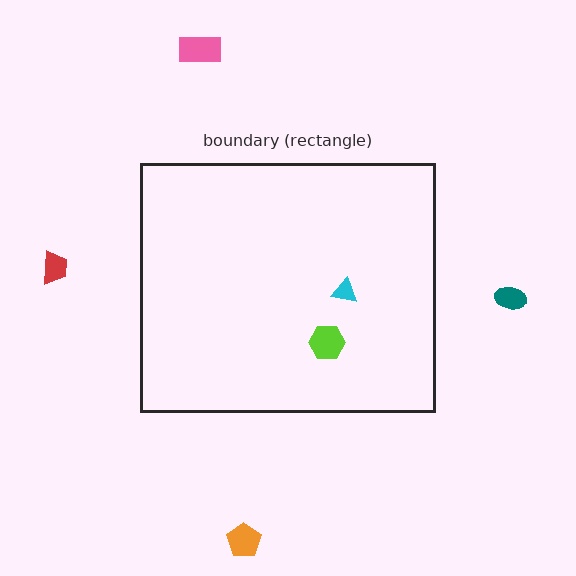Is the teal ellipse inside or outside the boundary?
Outside.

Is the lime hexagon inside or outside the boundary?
Inside.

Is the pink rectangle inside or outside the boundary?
Outside.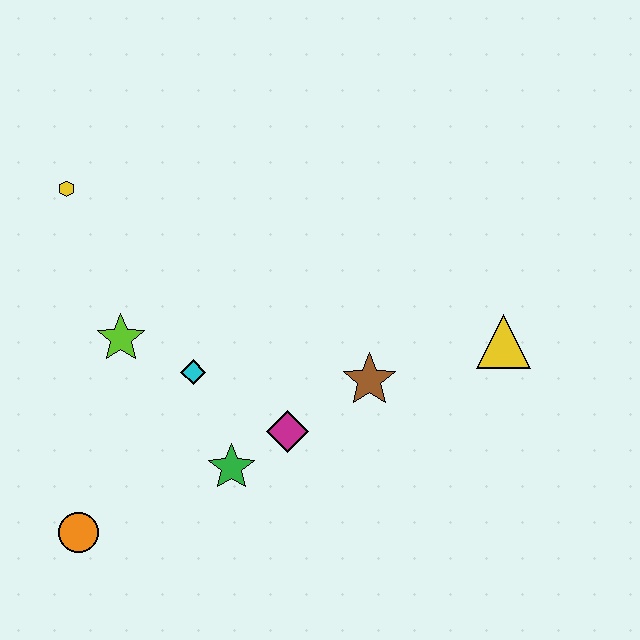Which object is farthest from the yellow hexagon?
The yellow triangle is farthest from the yellow hexagon.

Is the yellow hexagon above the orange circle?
Yes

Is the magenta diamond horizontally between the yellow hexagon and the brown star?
Yes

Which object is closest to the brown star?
The magenta diamond is closest to the brown star.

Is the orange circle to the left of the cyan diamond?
Yes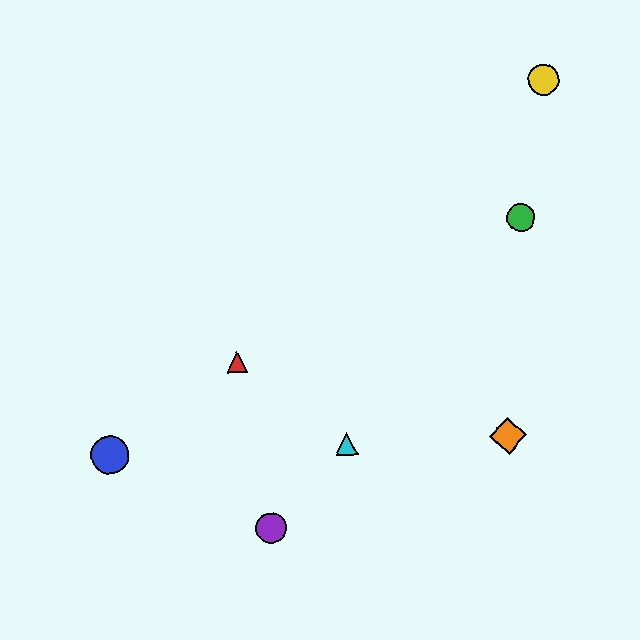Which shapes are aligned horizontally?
The blue circle, the orange diamond, the cyan triangle are aligned horizontally.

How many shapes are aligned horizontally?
3 shapes (the blue circle, the orange diamond, the cyan triangle) are aligned horizontally.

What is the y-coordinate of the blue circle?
The blue circle is at y≈455.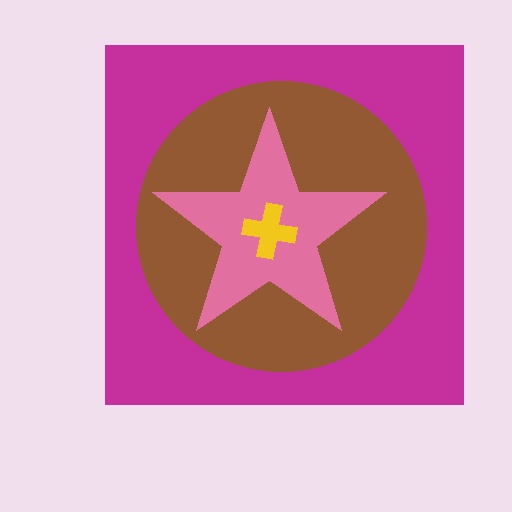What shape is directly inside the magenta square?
The brown circle.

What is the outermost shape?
The magenta square.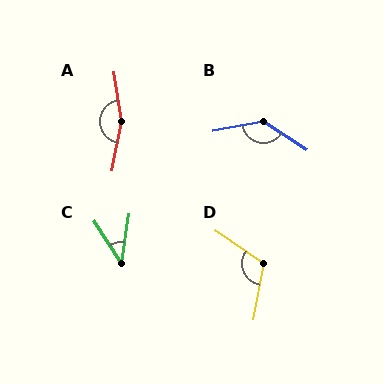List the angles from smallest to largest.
C (41°), D (114°), B (136°), A (160°).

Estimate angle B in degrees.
Approximately 136 degrees.